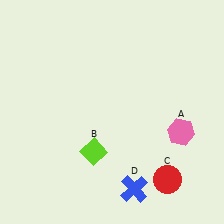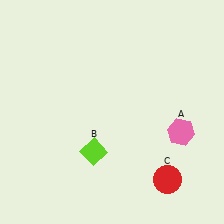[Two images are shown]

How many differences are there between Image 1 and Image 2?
There is 1 difference between the two images.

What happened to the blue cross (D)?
The blue cross (D) was removed in Image 2. It was in the bottom-right area of Image 1.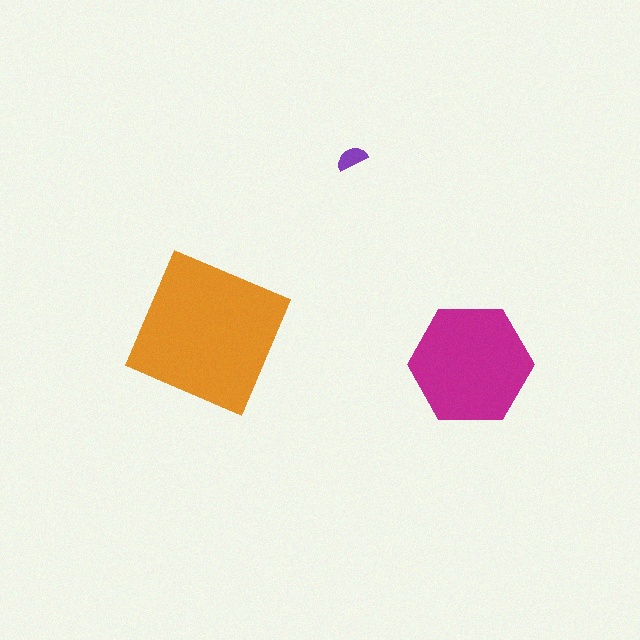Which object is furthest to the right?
The magenta hexagon is rightmost.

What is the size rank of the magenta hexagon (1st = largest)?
2nd.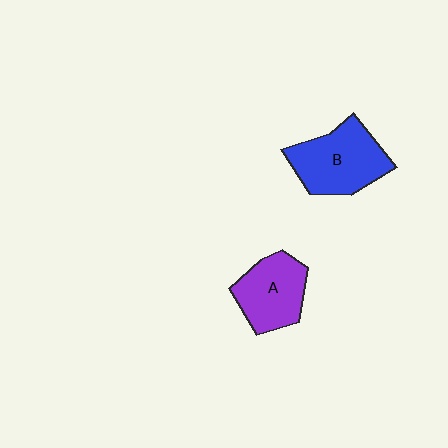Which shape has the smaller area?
Shape A (purple).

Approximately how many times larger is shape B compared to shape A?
Approximately 1.2 times.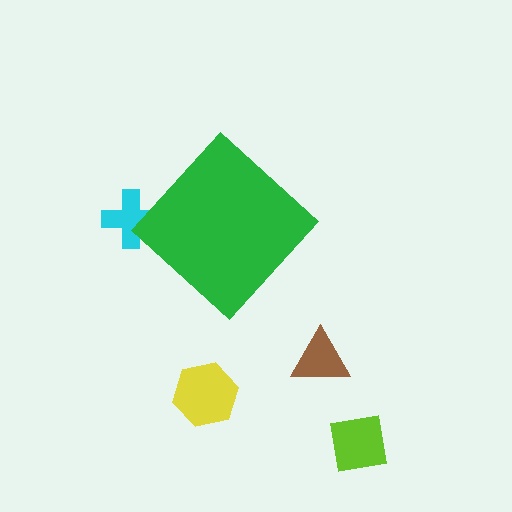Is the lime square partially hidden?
No, the lime square is fully visible.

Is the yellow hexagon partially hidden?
No, the yellow hexagon is fully visible.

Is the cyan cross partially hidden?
Yes, the cyan cross is partially hidden behind the green diamond.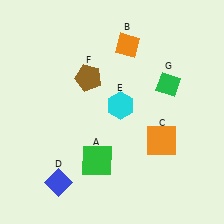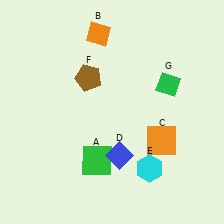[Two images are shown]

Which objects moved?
The objects that moved are: the orange diamond (B), the blue diamond (D), the cyan hexagon (E).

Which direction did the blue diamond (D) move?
The blue diamond (D) moved right.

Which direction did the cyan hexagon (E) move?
The cyan hexagon (E) moved down.